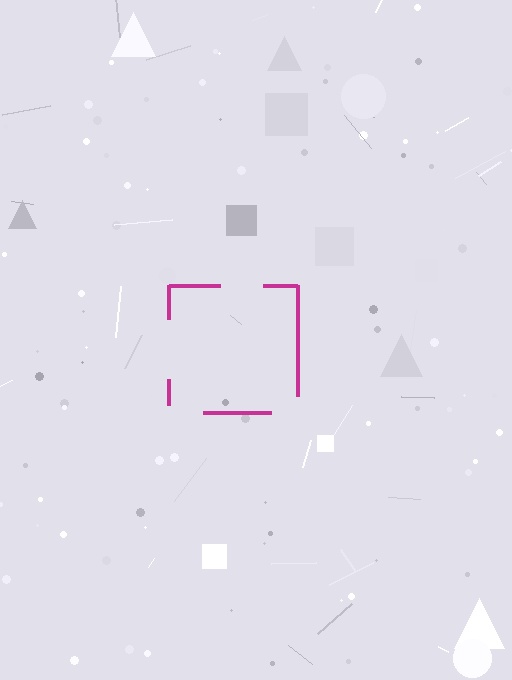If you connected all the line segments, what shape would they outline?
They would outline a square.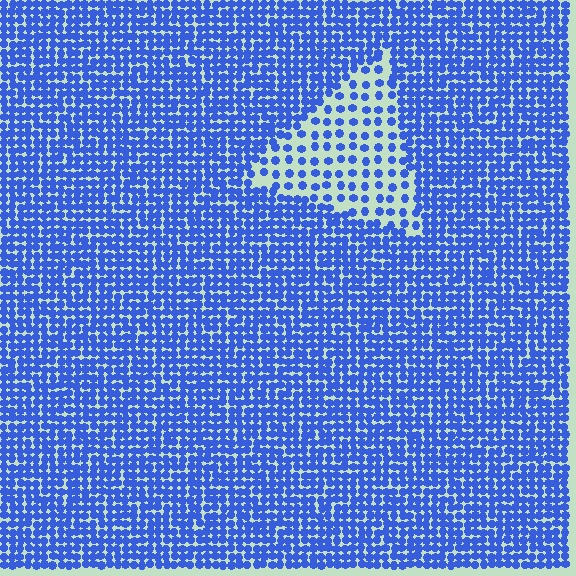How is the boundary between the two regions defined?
The boundary is defined by a change in element density (approximately 2.5x ratio). All elements are the same color, size, and shape.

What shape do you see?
I see a triangle.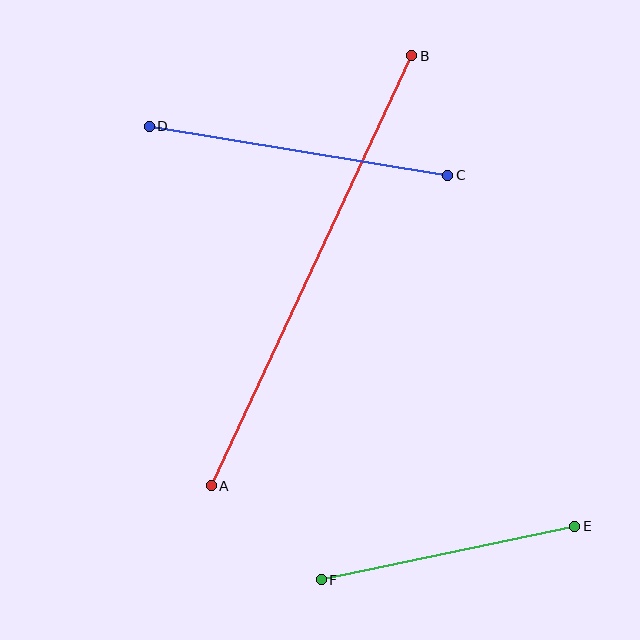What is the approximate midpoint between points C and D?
The midpoint is at approximately (298, 151) pixels.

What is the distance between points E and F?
The distance is approximately 259 pixels.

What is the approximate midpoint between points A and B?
The midpoint is at approximately (312, 271) pixels.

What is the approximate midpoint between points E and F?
The midpoint is at approximately (448, 553) pixels.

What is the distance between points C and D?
The distance is approximately 302 pixels.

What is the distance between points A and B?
The distance is approximately 474 pixels.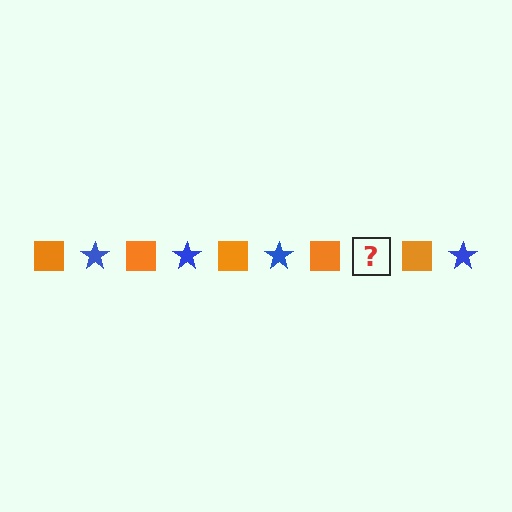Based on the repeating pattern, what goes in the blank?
The blank should be a blue star.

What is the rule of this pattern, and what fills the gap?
The rule is that the pattern alternates between orange square and blue star. The gap should be filled with a blue star.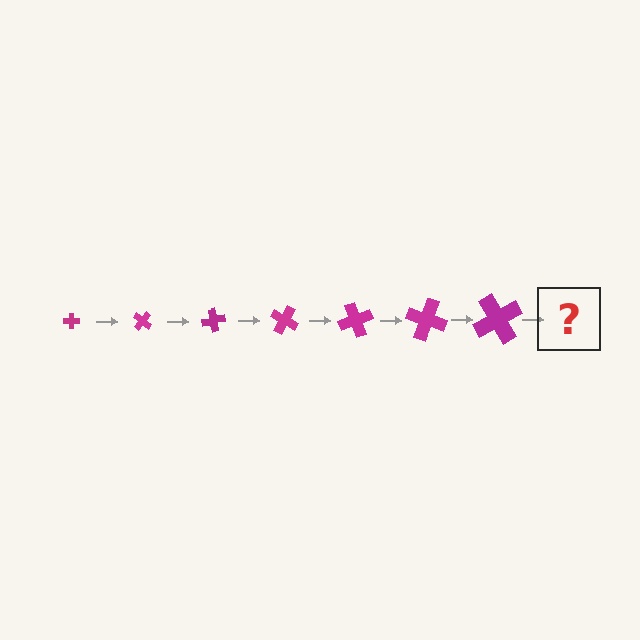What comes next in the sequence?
The next element should be a cross, larger than the previous one and rotated 280 degrees from the start.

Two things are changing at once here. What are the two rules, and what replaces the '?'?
The two rules are that the cross grows larger each step and it rotates 40 degrees each step. The '?' should be a cross, larger than the previous one and rotated 280 degrees from the start.